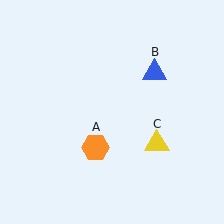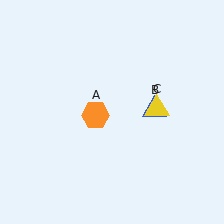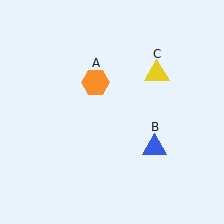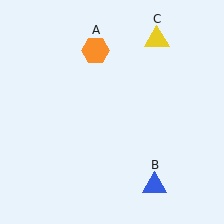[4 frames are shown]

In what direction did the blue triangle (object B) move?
The blue triangle (object B) moved down.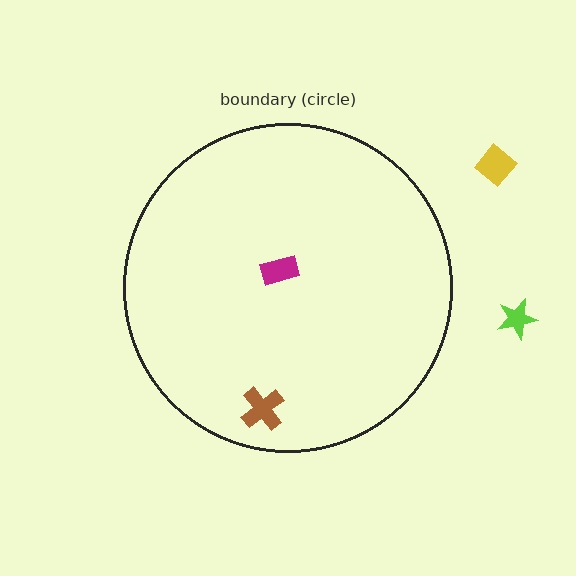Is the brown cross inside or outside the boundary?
Inside.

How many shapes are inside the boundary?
2 inside, 2 outside.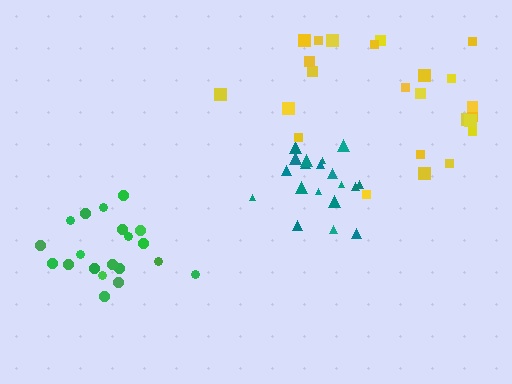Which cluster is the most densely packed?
Teal.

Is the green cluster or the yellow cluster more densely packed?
Green.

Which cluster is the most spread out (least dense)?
Yellow.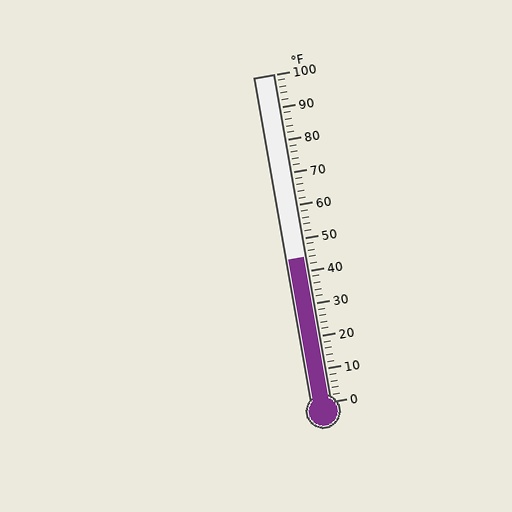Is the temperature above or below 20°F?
The temperature is above 20°F.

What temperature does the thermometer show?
The thermometer shows approximately 44°F.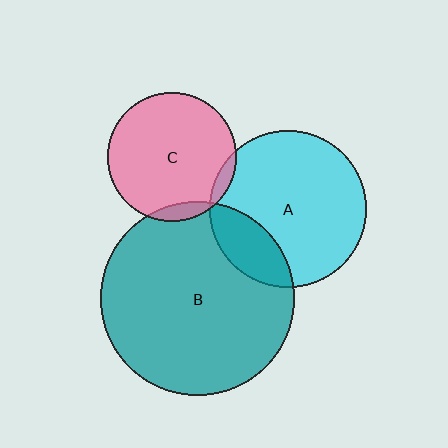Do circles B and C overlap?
Yes.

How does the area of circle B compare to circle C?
Approximately 2.3 times.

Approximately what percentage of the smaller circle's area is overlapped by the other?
Approximately 5%.